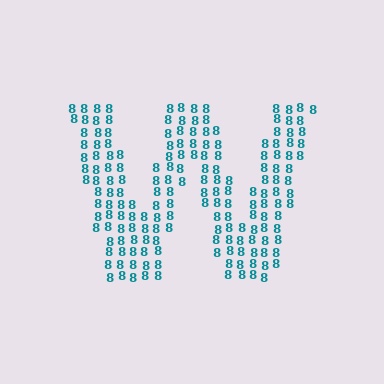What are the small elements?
The small elements are digit 8's.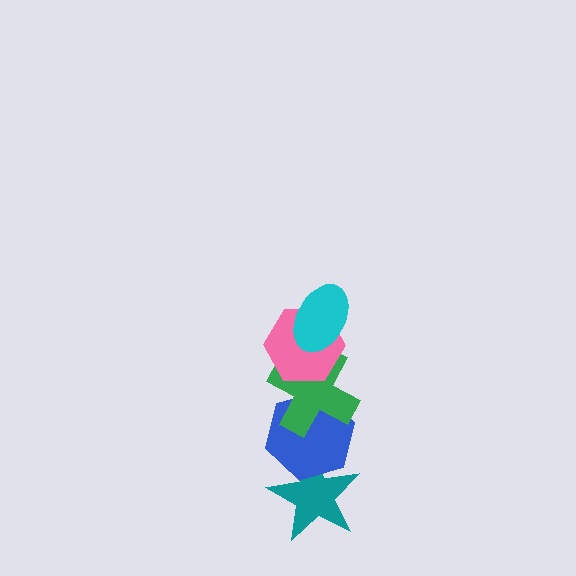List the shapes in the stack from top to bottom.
From top to bottom: the cyan ellipse, the pink hexagon, the green cross, the blue hexagon, the teal star.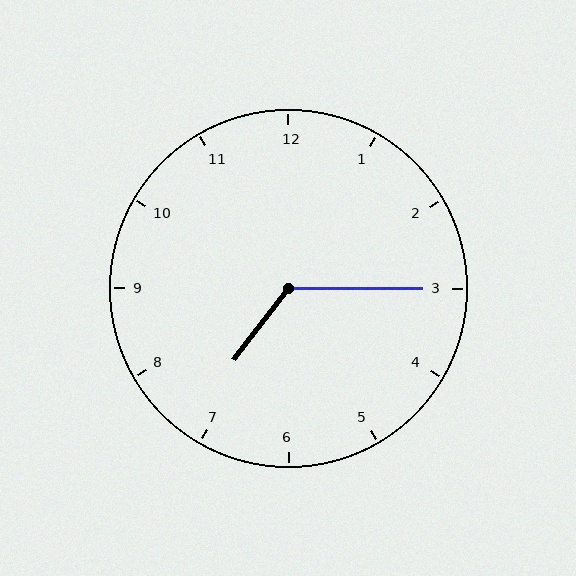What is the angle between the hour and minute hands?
Approximately 128 degrees.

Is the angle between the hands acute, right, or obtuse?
It is obtuse.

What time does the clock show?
7:15.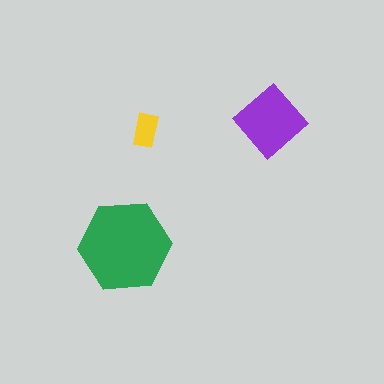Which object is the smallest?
The yellow rectangle.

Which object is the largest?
The green hexagon.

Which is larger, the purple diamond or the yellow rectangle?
The purple diamond.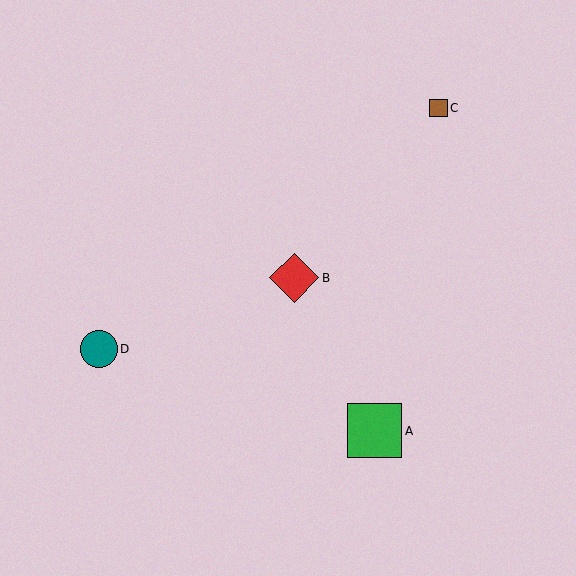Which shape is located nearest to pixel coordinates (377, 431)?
The green square (labeled A) at (375, 431) is nearest to that location.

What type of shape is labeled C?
Shape C is a brown square.